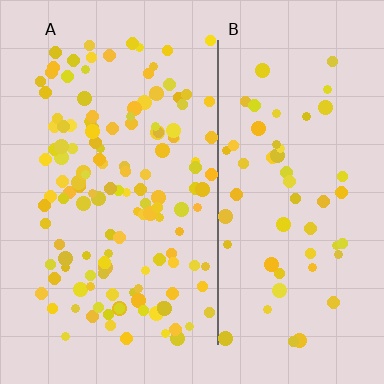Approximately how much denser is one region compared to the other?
Approximately 2.4× — region A over region B.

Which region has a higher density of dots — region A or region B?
A (the left).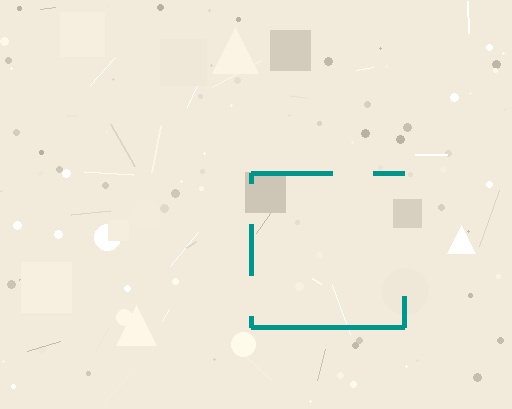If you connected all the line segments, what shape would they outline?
They would outline a square.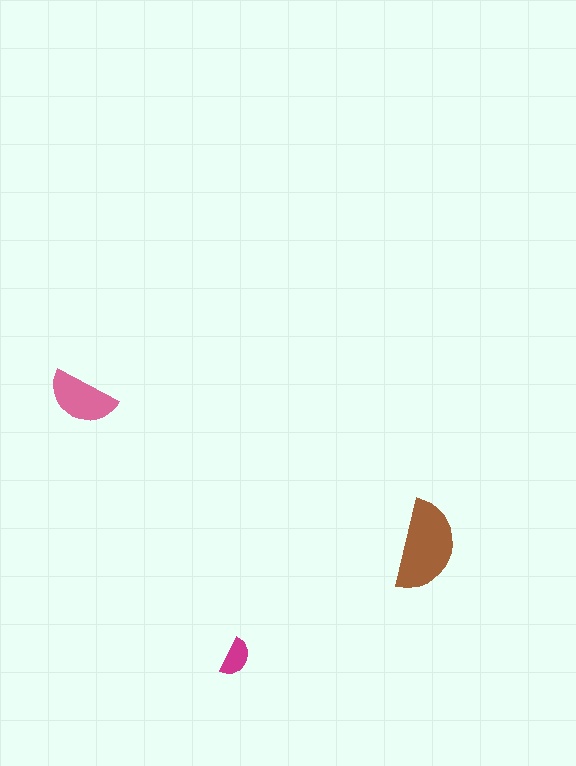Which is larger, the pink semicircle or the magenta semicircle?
The pink one.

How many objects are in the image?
There are 3 objects in the image.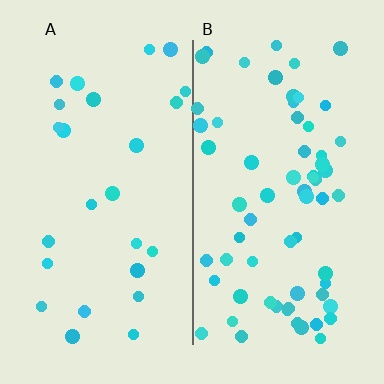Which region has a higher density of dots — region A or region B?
B (the right).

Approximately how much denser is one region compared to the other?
Approximately 2.6× — region B over region A.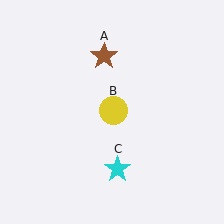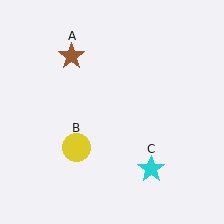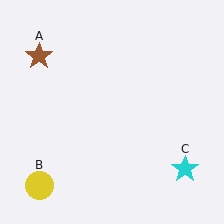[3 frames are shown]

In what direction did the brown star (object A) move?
The brown star (object A) moved left.